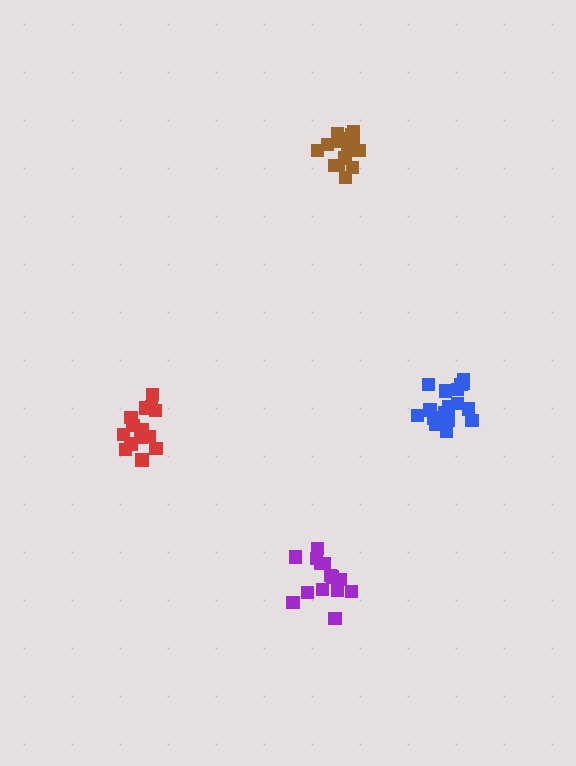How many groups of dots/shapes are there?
There are 4 groups.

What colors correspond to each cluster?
The clusters are colored: red, brown, purple, blue.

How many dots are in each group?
Group 1: 16 dots, Group 2: 16 dots, Group 3: 14 dots, Group 4: 19 dots (65 total).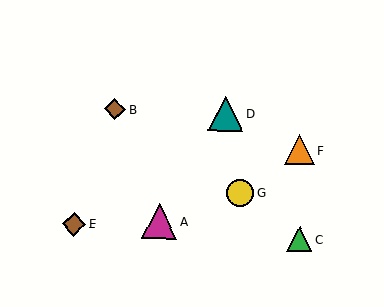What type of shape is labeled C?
Shape C is a green triangle.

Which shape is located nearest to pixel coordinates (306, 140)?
The orange triangle (labeled F) at (299, 150) is nearest to that location.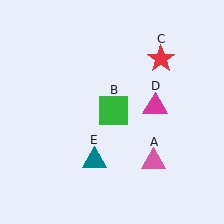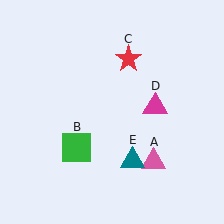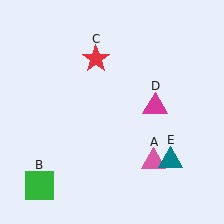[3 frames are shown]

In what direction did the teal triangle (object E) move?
The teal triangle (object E) moved right.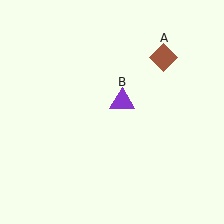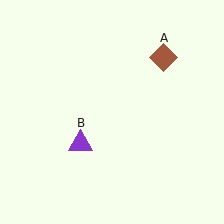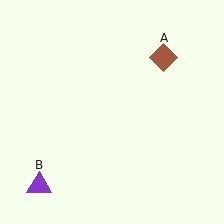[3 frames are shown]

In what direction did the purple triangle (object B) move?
The purple triangle (object B) moved down and to the left.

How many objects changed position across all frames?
1 object changed position: purple triangle (object B).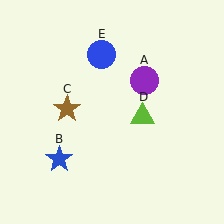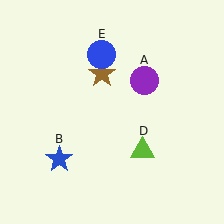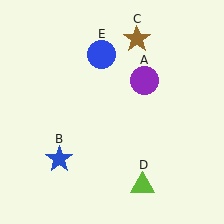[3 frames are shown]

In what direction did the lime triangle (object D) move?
The lime triangle (object D) moved down.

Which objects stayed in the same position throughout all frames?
Purple circle (object A) and blue star (object B) and blue circle (object E) remained stationary.